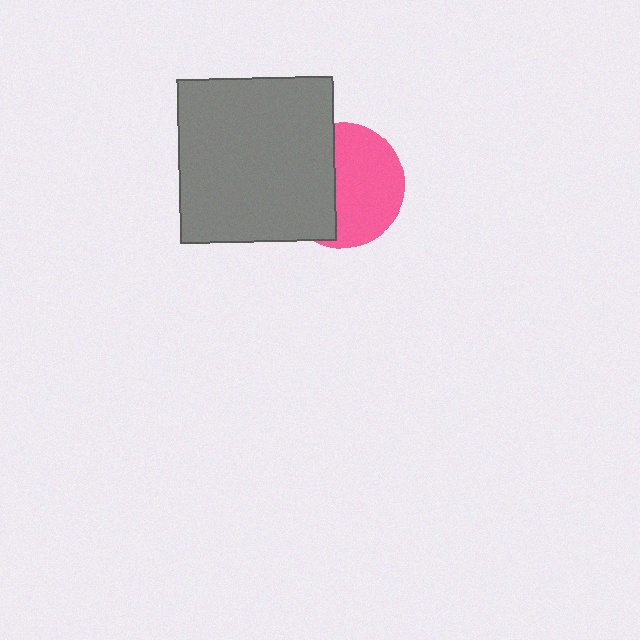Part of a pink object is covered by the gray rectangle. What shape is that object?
It is a circle.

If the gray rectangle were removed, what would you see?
You would see the complete pink circle.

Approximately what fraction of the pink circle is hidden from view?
Roughly 43% of the pink circle is hidden behind the gray rectangle.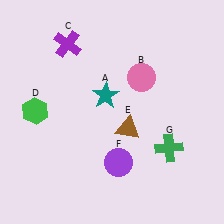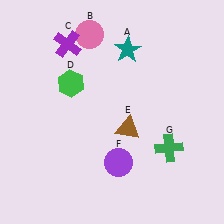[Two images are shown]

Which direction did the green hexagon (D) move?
The green hexagon (D) moved right.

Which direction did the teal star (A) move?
The teal star (A) moved up.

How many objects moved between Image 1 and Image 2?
3 objects moved between the two images.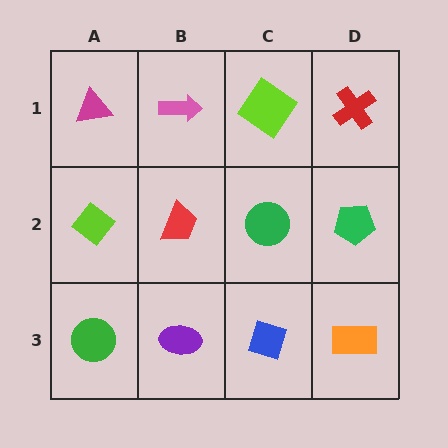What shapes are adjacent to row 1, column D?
A green pentagon (row 2, column D), a lime diamond (row 1, column C).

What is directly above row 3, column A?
A lime diamond.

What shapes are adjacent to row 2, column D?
A red cross (row 1, column D), an orange rectangle (row 3, column D), a green circle (row 2, column C).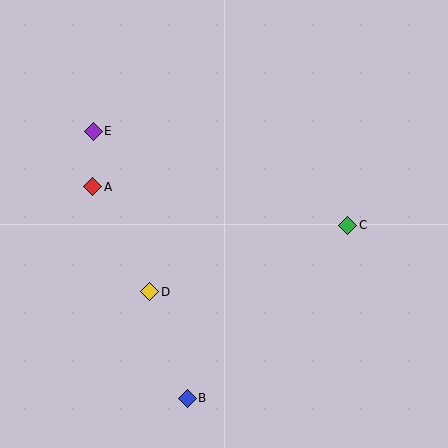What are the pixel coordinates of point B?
Point B is at (187, 398).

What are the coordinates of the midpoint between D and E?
The midpoint between D and E is at (122, 212).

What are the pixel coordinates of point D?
Point D is at (150, 292).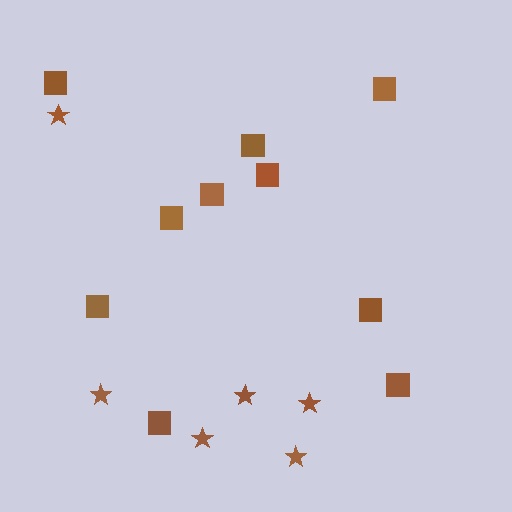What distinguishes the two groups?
There are 2 groups: one group of squares (10) and one group of stars (6).